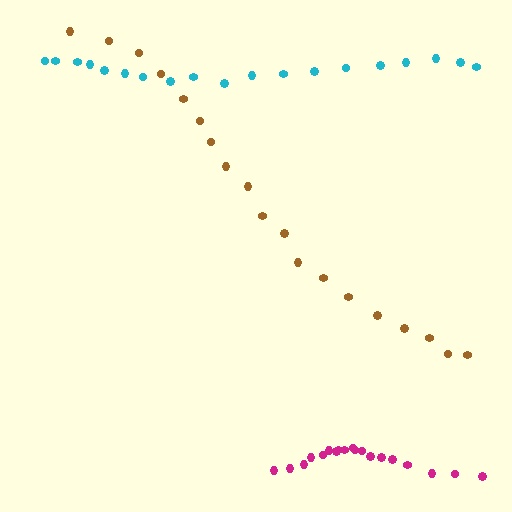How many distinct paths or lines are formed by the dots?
There are 3 distinct paths.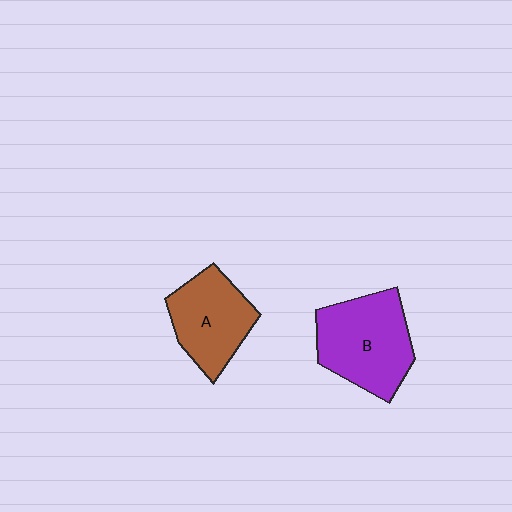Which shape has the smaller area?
Shape A (brown).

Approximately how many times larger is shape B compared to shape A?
Approximately 1.2 times.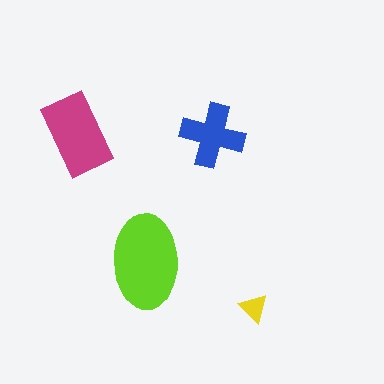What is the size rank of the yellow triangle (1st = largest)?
4th.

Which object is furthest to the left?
The magenta rectangle is leftmost.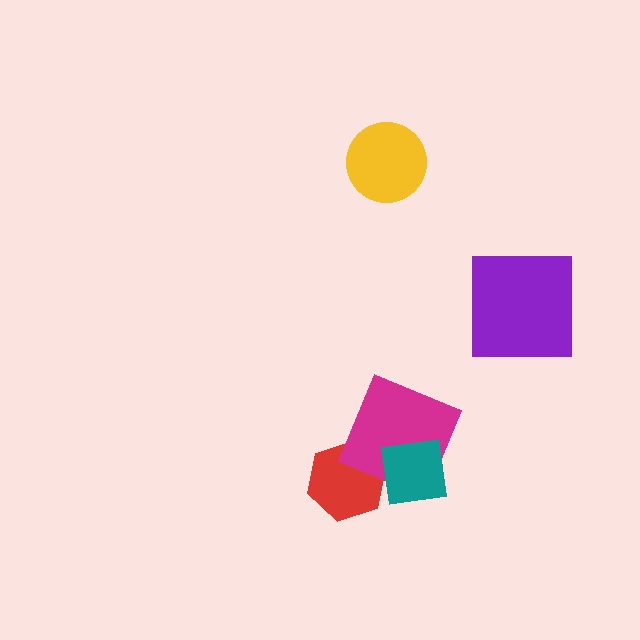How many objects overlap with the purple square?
0 objects overlap with the purple square.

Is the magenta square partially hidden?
Yes, it is partially covered by another shape.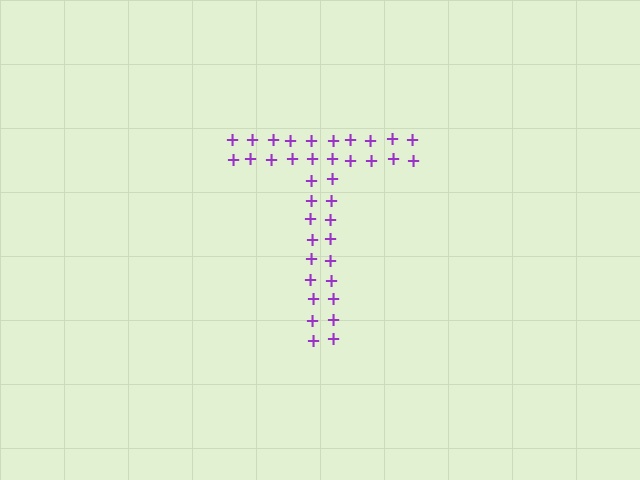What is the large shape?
The large shape is the letter T.